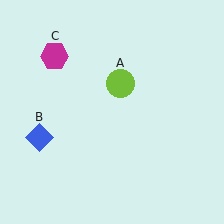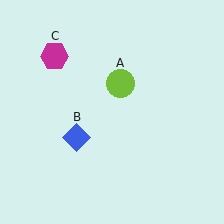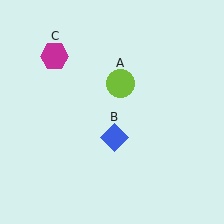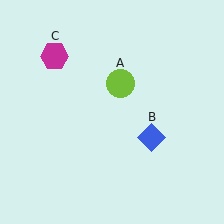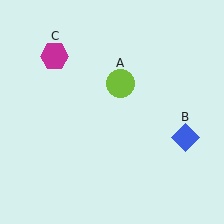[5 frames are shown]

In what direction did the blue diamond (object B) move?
The blue diamond (object B) moved right.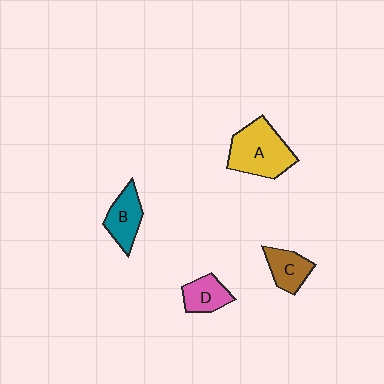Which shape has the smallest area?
Shape D (pink).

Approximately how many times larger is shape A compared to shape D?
Approximately 2.0 times.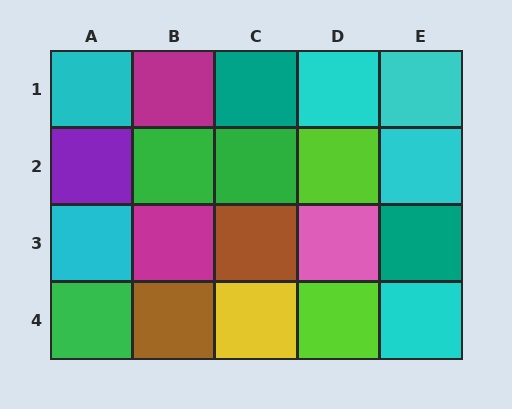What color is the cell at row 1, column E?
Cyan.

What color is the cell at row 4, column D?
Lime.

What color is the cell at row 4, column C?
Yellow.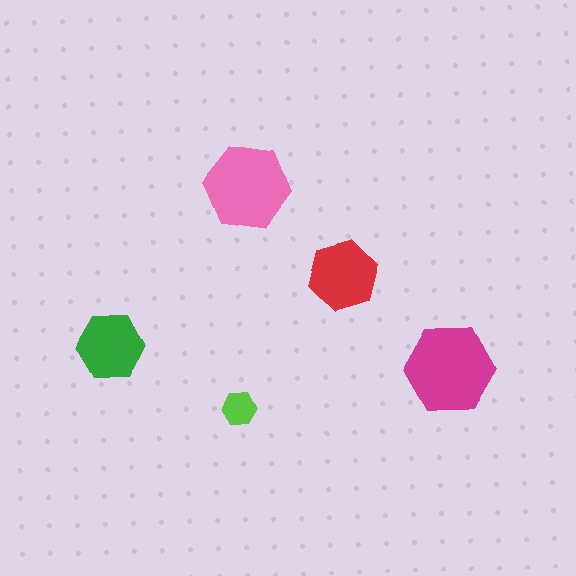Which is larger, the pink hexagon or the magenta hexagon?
The magenta one.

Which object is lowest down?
The lime hexagon is bottommost.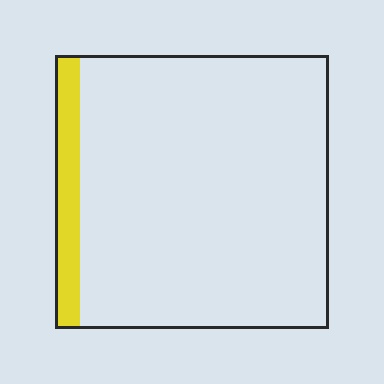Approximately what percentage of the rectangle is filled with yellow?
Approximately 10%.